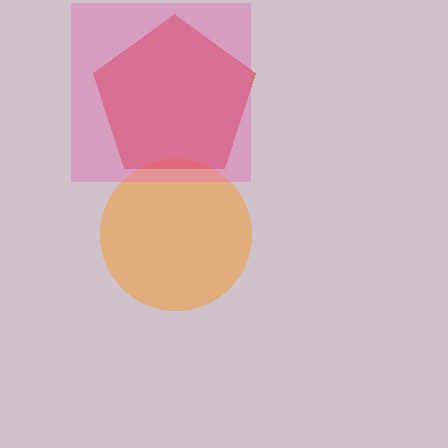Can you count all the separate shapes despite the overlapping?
Yes, there are 3 separate shapes.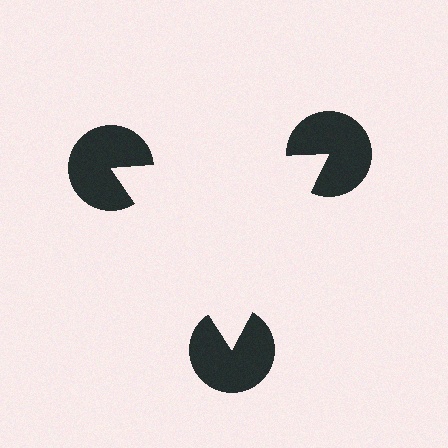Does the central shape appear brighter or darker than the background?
It typically appears slightly brighter than the background, even though no actual brightness change is drawn.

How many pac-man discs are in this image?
There are 3 — one at each vertex of the illusory triangle.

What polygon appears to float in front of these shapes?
An illusory triangle — its edges are inferred from the aligned wedge cuts in the pac-man discs, not physically drawn.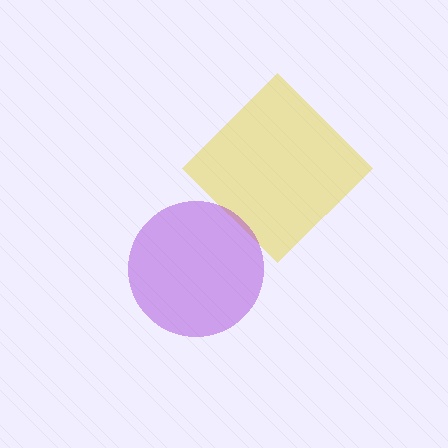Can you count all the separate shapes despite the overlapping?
Yes, there are 2 separate shapes.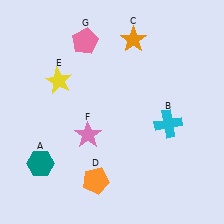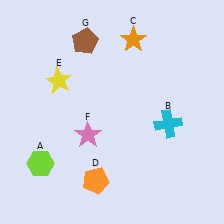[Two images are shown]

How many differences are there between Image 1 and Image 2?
There are 2 differences between the two images.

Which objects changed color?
A changed from teal to lime. G changed from pink to brown.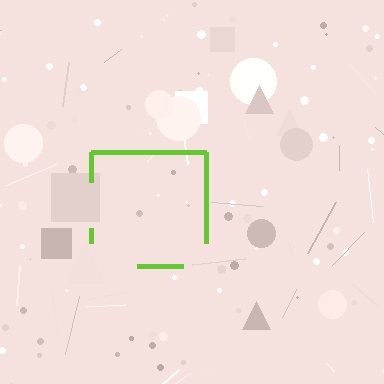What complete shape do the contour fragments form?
The contour fragments form a square.